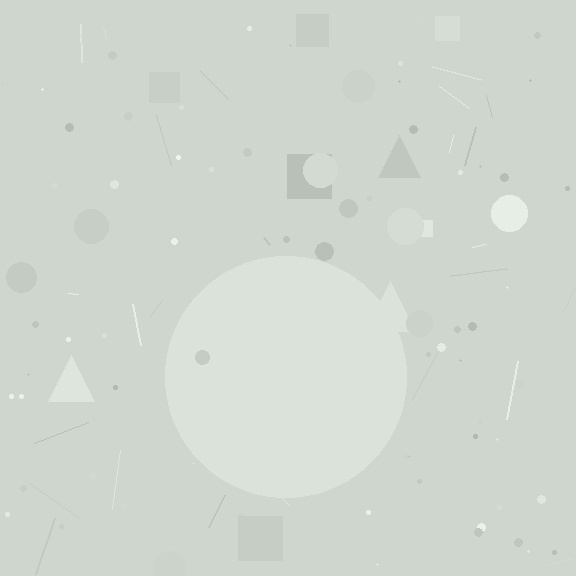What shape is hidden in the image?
A circle is hidden in the image.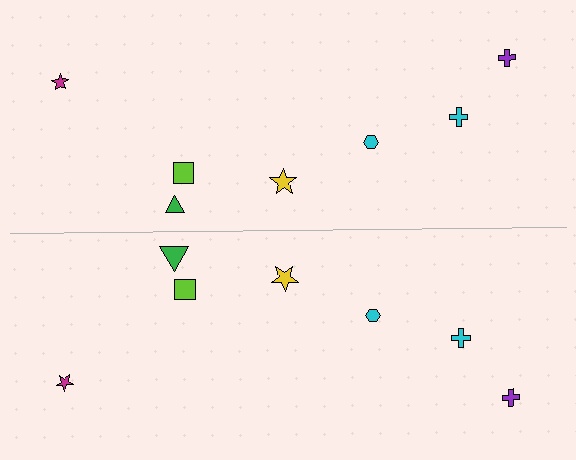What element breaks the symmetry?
The green triangle on the bottom side has a different size than its mirror counterpart.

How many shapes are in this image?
There are 14 shapes in this image.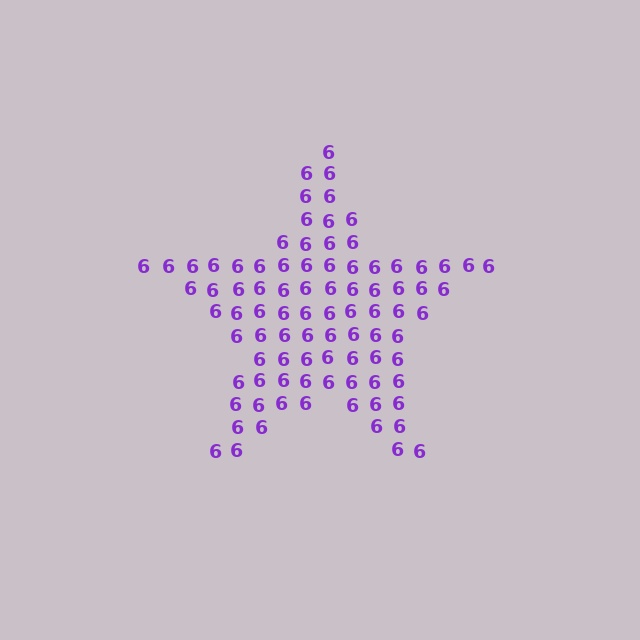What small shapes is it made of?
It is made of small digit 6's.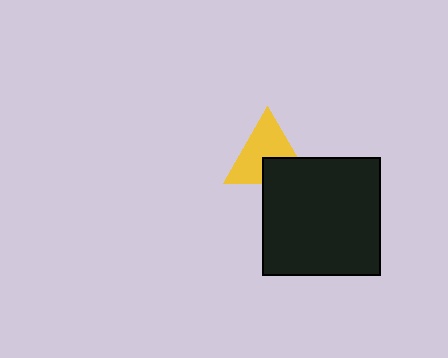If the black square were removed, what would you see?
You would see the complete yellow triangle.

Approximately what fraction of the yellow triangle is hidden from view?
Roughly 32% of the yellow triangle is hidden behind the black square.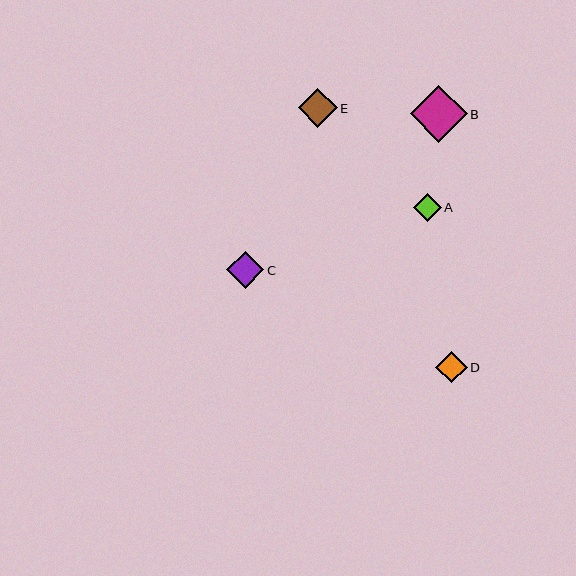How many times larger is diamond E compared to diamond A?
Diamond E is approximately 1.4 times the size of diamond A.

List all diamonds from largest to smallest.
From largest to smallest: B, E, C, D, A.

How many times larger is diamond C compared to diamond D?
Diamond C is approximately 1.2 times the size of diamond D.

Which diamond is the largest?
Diamond B is the largest with a size of approximately 57 pixels.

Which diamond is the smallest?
Diamond A is the smallest with a size of approximately 28 pixels.